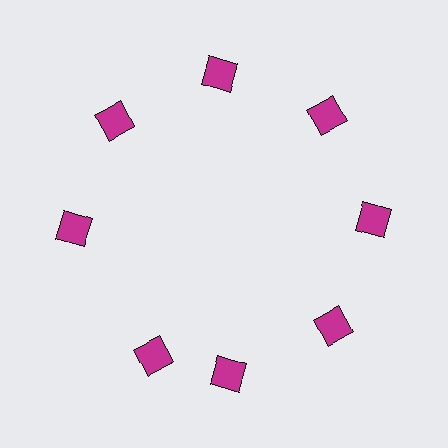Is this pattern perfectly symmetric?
No. The 8 magenta squares are arranged in a ring, but one element near the 8 o'clock position is rotated out of alignment along the ring, breaking the 8-fold rotational symmetry.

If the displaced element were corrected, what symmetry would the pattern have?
It would have 8-fold rotational symmetry — the pattern would map onto itself every 45 degrees.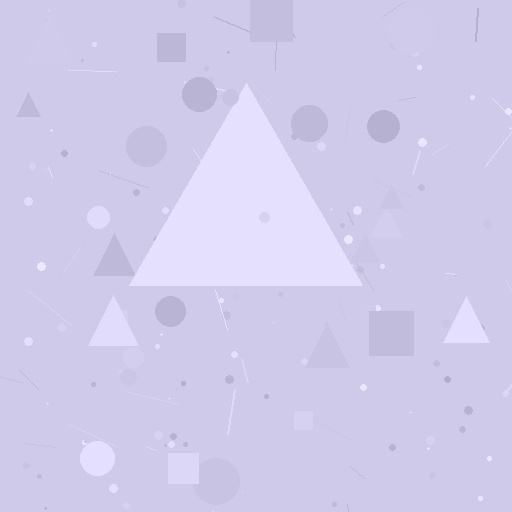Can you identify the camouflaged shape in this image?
The camouflaged shape is a triangle.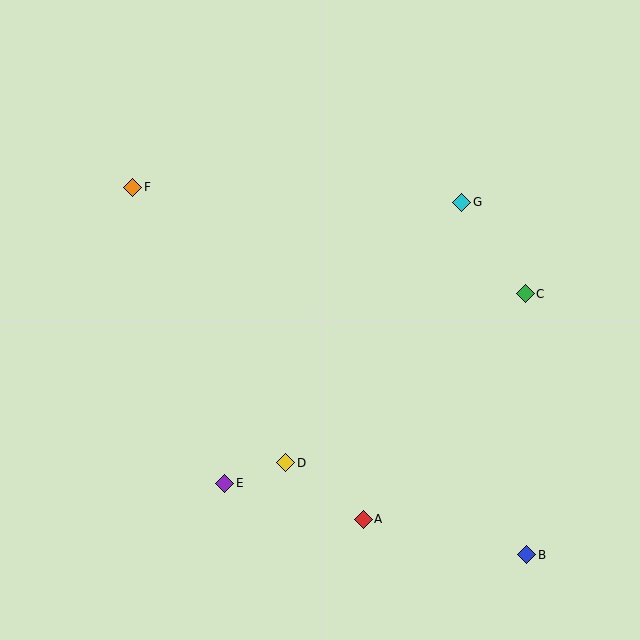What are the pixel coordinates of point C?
Point C is at (525, 294).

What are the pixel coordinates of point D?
Point D is at (286, 463).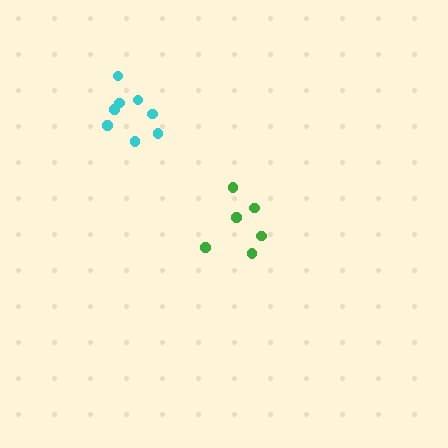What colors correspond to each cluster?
The clusters are colored: cyan, green.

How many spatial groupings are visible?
There are 2 spatial groupings.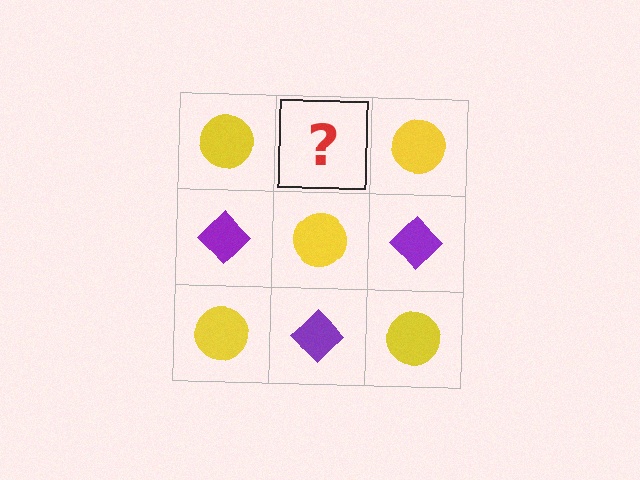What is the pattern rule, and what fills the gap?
The rule is that it alternates yellow circle and purple diamond in a checkerboard pattern. The gap should be filled with a purple diamond.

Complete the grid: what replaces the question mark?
The question mark should be replaced with a purple diamond.